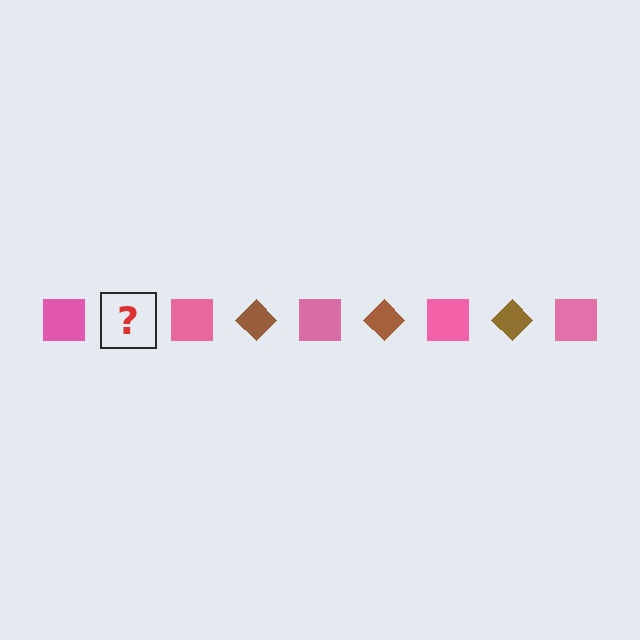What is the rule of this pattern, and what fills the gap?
The rule is that the pattern alternates between pink square and brown diamond. The gap should be filled with a brown diamond.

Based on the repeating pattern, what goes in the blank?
The blank should be a brown diamond.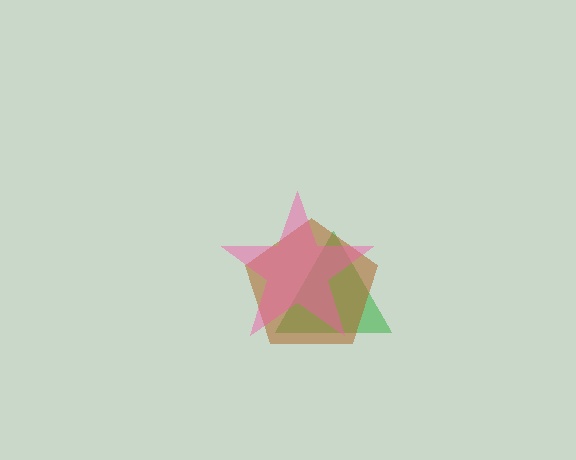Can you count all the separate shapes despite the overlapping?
Yes, there are 3 separate shapes.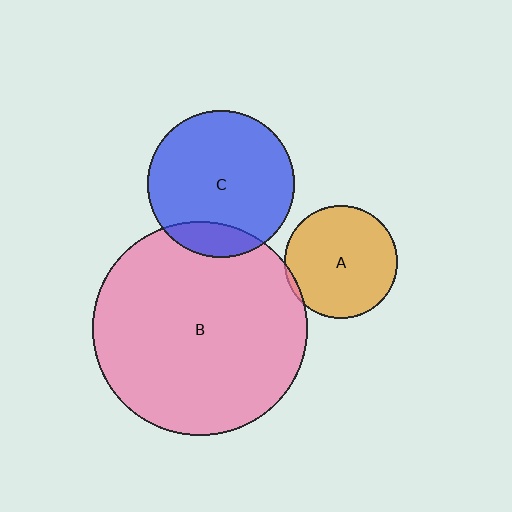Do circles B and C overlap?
Yes.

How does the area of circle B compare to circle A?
Approximately 3.6 times.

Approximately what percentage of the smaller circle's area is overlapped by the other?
Approximately 15%.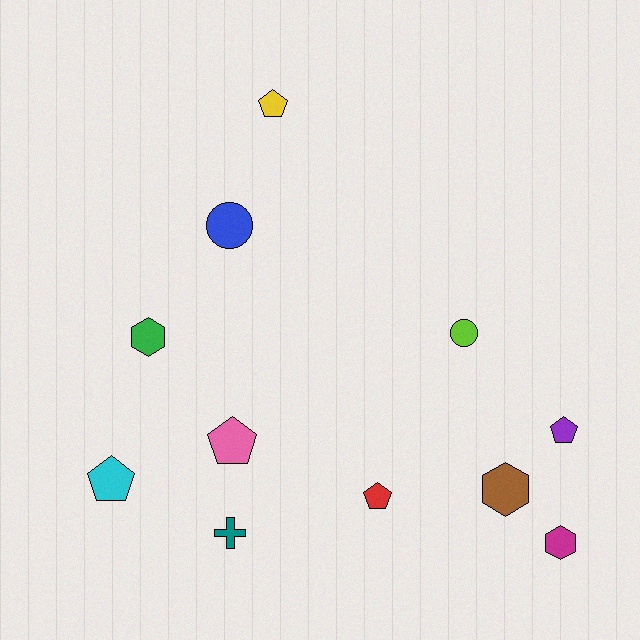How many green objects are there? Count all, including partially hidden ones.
There is 1 green object.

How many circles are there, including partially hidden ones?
There are 2 circles.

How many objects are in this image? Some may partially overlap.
There are 11 objects.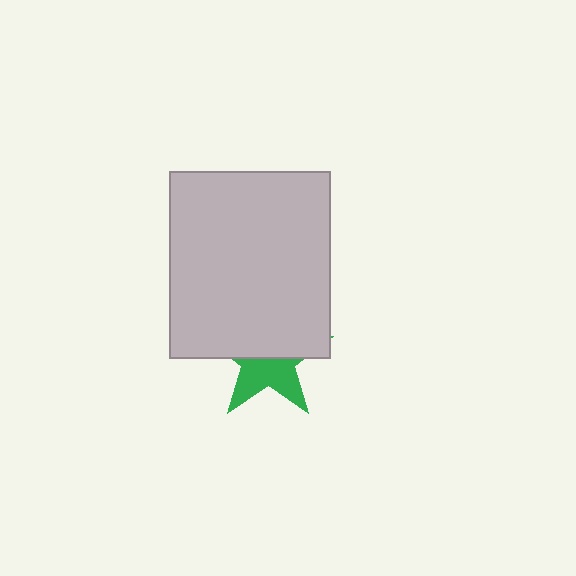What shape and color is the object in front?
The object in front is a light gray rectangle.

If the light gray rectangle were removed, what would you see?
You would see the complete green star.